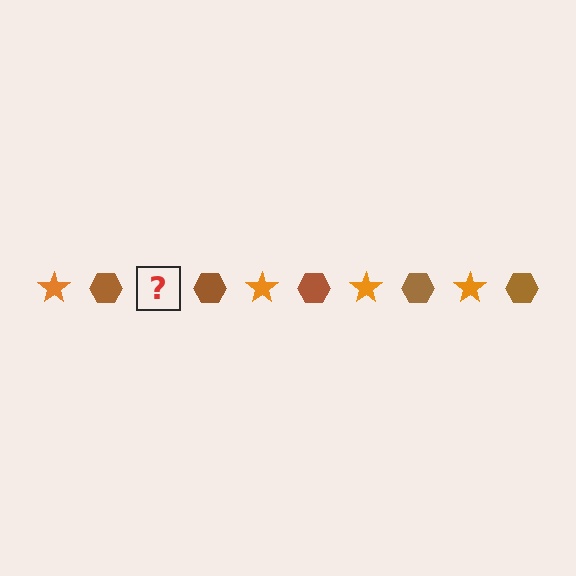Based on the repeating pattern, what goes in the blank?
The blank should be an orange star.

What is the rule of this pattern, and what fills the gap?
The rule is that the pattern alternates between orange star and brown hexagon. The gap should be filled with an orange star.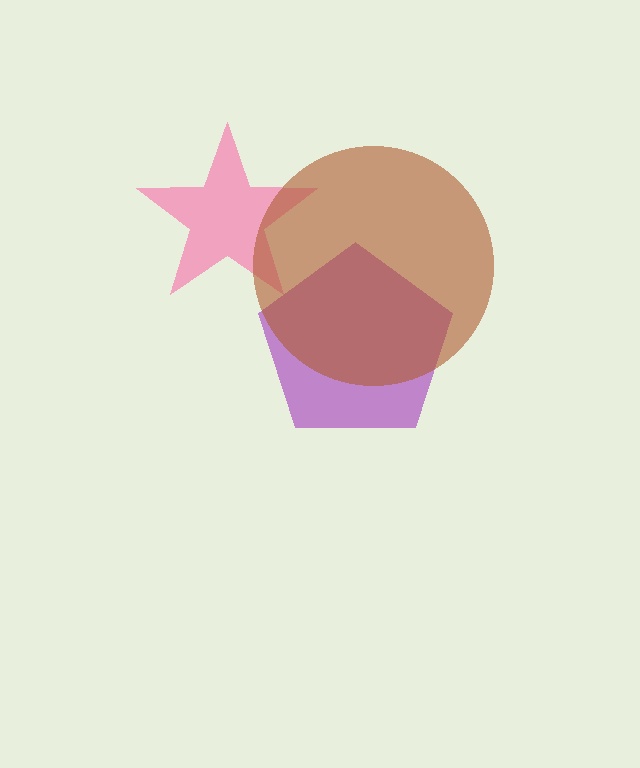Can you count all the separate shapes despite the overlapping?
Yes, there are 3 separate shapes.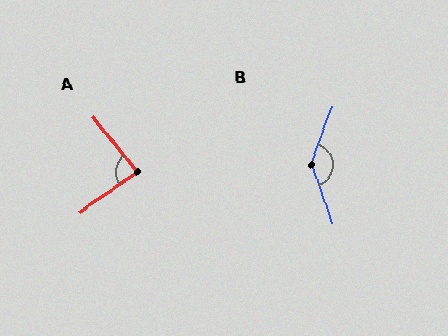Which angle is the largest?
B, at approximately 141 degrees.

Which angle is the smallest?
A, at approximately 86 degrees.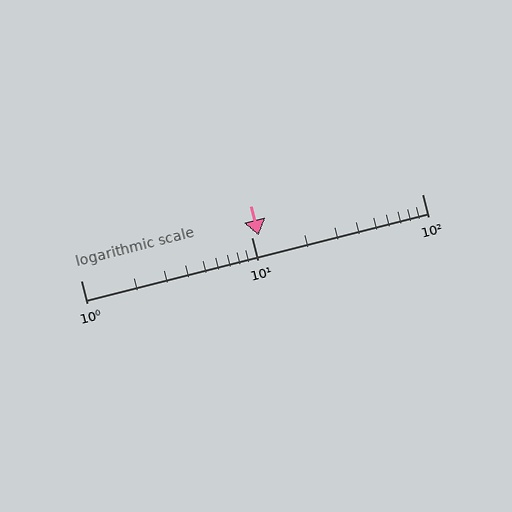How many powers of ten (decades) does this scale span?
The scale spans 2 decades, from 1 to 100.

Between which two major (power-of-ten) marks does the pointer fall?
The pointer is between 10 and 100.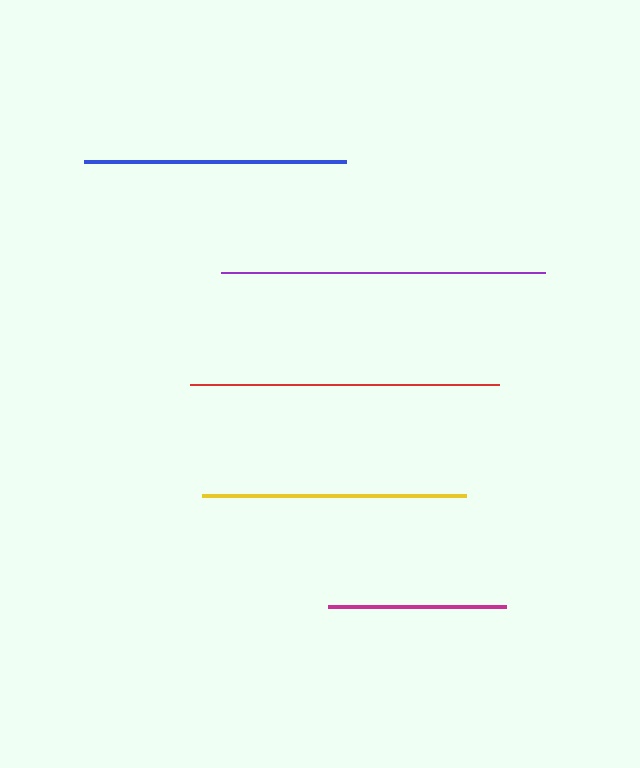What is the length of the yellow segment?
The yellow segment is approximately 264 pixels long.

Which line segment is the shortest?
The magenta line is the shortest at approximately 178 pixels.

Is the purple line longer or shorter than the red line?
The purple line is longer than the red line.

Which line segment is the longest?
The purple line is the longest at approximately 323 pixels.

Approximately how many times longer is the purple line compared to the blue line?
The purple line is approximately 1.2 times the length of the blue line.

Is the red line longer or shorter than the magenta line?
The red line is longer than the magenta line.